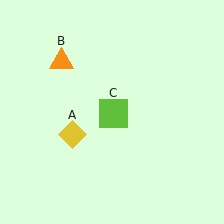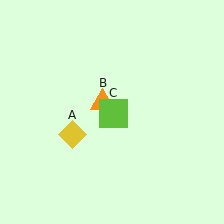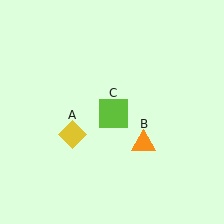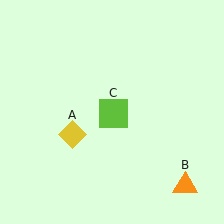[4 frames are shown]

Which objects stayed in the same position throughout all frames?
Yellow diamond (object A) and lime square (object C) remained stationary.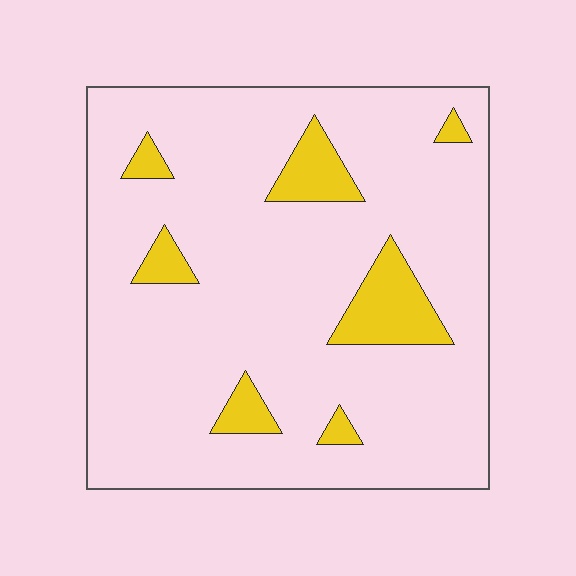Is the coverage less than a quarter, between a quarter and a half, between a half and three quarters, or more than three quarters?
Less than a quarter.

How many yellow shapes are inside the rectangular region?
7.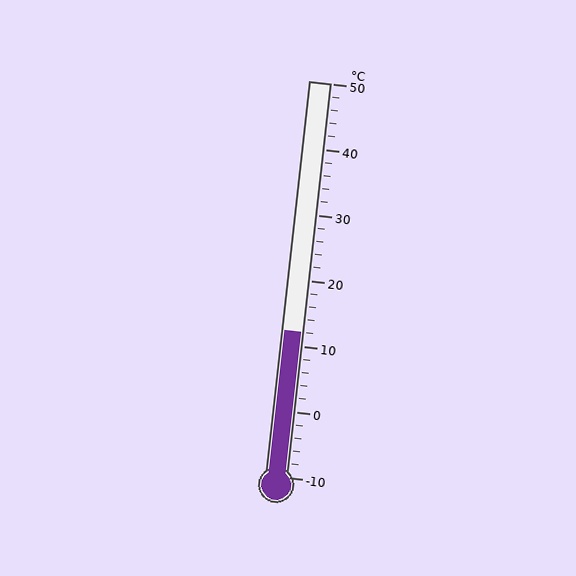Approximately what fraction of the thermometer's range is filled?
The thermometer is filled to approximately 35% of its range.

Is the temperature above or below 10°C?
The temperature is above 10°C.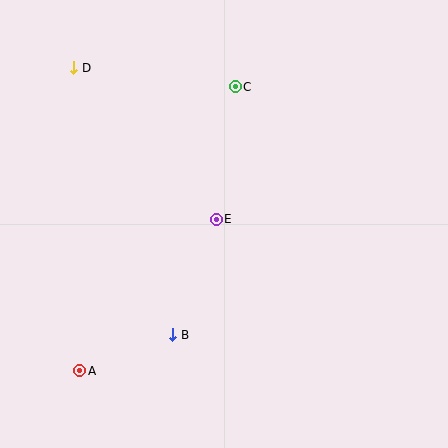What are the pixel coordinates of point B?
Point B is at (173, 335).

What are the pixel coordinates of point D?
Point D is at (74, 68).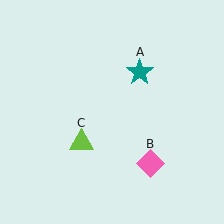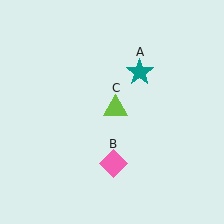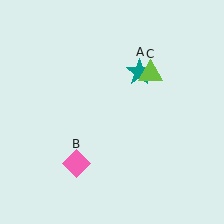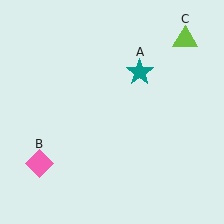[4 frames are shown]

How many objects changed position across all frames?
2 objects changed position: pink diamond (object B), lime triangle (object C).